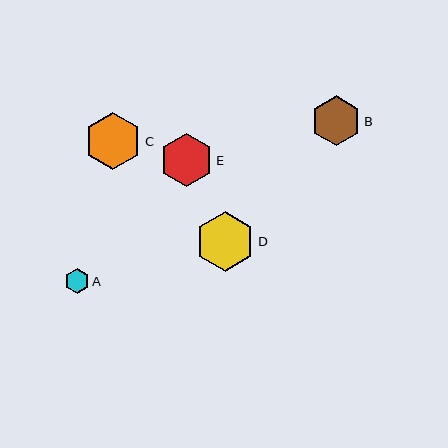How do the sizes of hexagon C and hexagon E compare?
Hexagon C and hexagon E are approximately the same size.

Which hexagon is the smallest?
Hexagon A is the smallest with a size of approximately 24 pixels.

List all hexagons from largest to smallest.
From largest to smallest: D, C, E, B, A.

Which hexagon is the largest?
Hexagon D is the largest with a size of approximately 60 pixels.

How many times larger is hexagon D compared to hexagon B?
Hexagon D is approximately 1.2 times the size of hexagon B.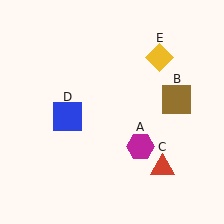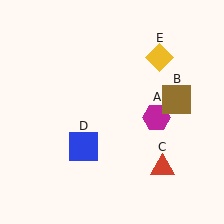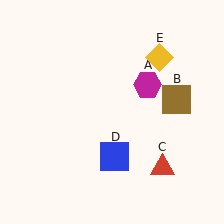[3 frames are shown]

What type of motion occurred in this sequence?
The magenta hexagon (object A), blue square (object D) rotated counterclockwise around the center of the scene.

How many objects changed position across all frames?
2 objects changed position: magenta hexagon (object A), blue square (object D).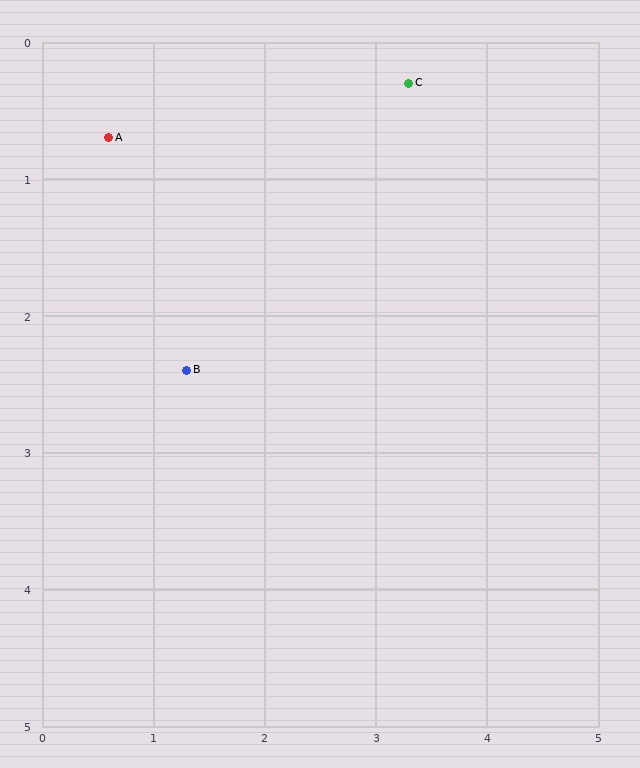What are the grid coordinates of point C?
Point C is at approximately (3.3, 0.3).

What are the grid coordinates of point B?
Point B is at approximately (1.3, 2.4).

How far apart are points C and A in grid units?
Points C and A are about 2.7 grid units apart.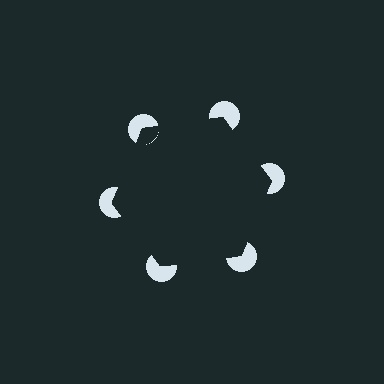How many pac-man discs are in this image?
There are 6 — one at each vertex of the illusory hexagon.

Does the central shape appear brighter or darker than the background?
It typically appears slightly darker than the background, even though no actual brightness change is drawn.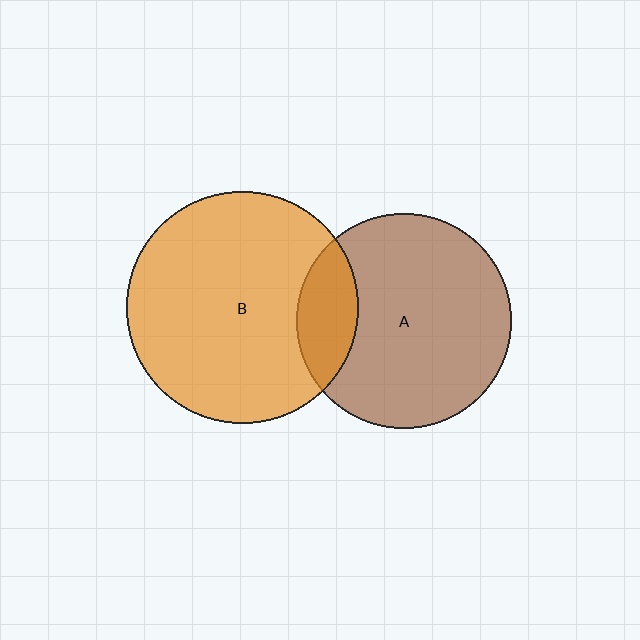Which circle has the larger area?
Circle B (orange).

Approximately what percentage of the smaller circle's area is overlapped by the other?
Approximately 20%.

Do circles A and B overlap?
Yes.